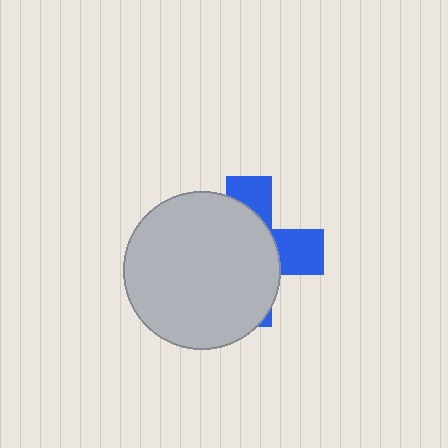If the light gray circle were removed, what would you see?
You would see the complete blue cross.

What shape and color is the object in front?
The object in front is a light gray circle.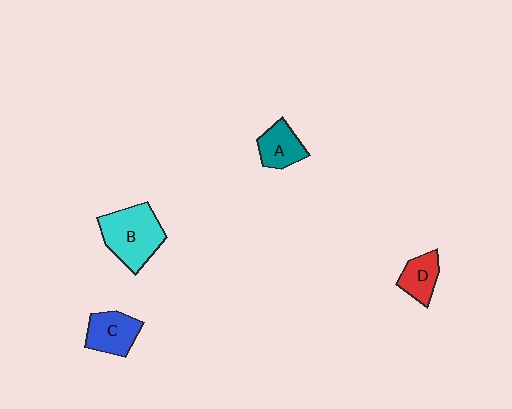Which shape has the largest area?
Shape B (cyan).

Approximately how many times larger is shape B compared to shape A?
Approximately 1.8 times.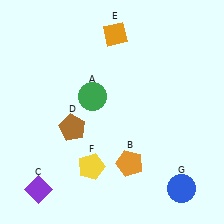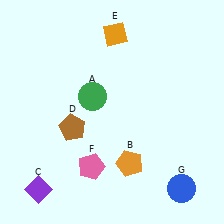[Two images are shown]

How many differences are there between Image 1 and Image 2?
There is 1 difference between the two images.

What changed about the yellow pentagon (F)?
In Image 1, F is yellow. In Image 2, it changed to pink.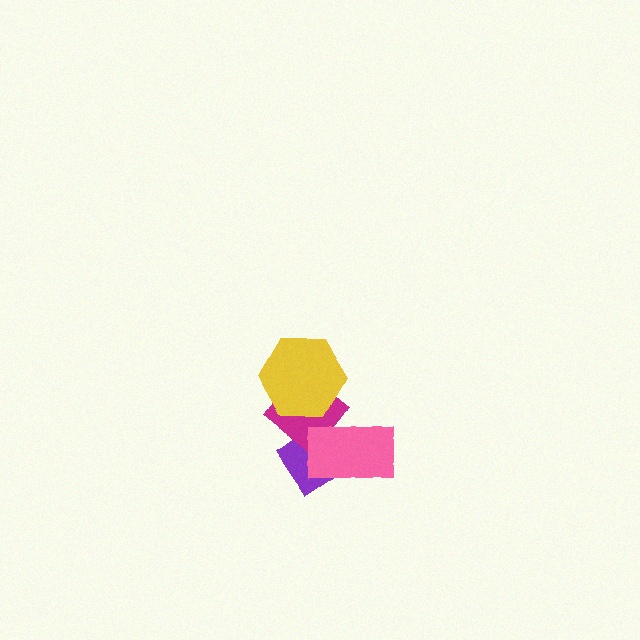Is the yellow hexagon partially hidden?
No, no other shape covers it.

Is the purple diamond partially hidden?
Yes, it is partially covered by another shape.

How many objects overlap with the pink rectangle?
2 objects overlap with the pink rectangle.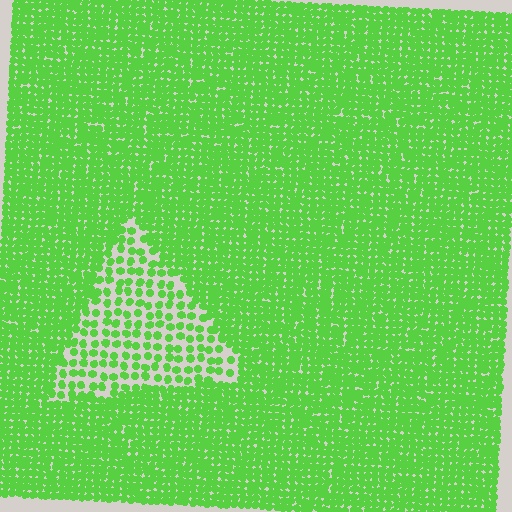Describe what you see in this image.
The image contains small lime elements arranged at two different densities. A triangle-shaped region is visible where the elements are less densely packed than the surrounding area.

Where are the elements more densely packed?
The elements are more densely packed outside the triangle boundary.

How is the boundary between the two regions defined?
The boundary is defined by a change in element density (approximately 2.3x ratio). All elements are the same color, size, and shape.